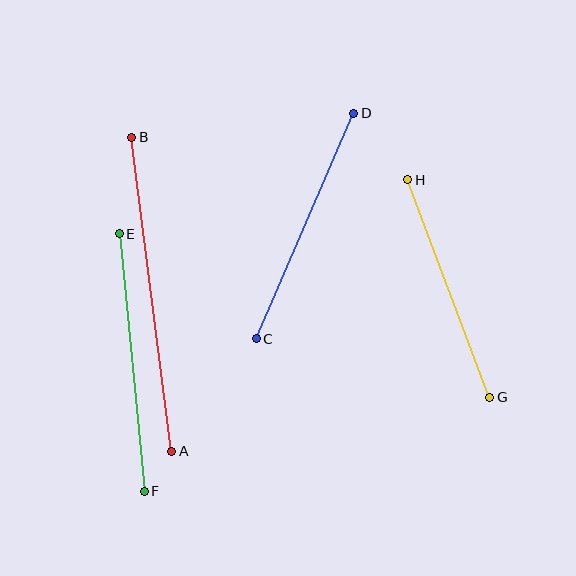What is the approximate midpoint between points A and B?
The midpoint is at approximately (152, 294) pixels.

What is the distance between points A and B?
The distance is approximately 317 pixels.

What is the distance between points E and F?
The distance is approximately 259 pixels.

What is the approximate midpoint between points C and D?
The midpoint is at approximately (305, 226) pixels.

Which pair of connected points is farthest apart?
Points A and B are farthest apart.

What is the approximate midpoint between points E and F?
The midpoint is at approximately (132, 363) pixels.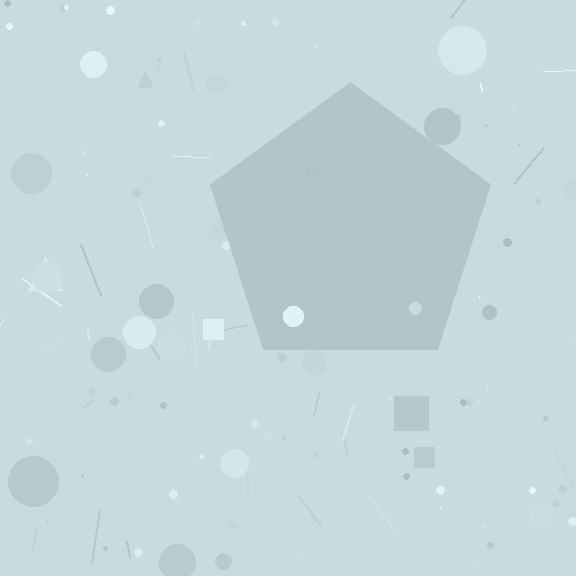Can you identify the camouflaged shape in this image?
The camouflaged shape is a pentagon.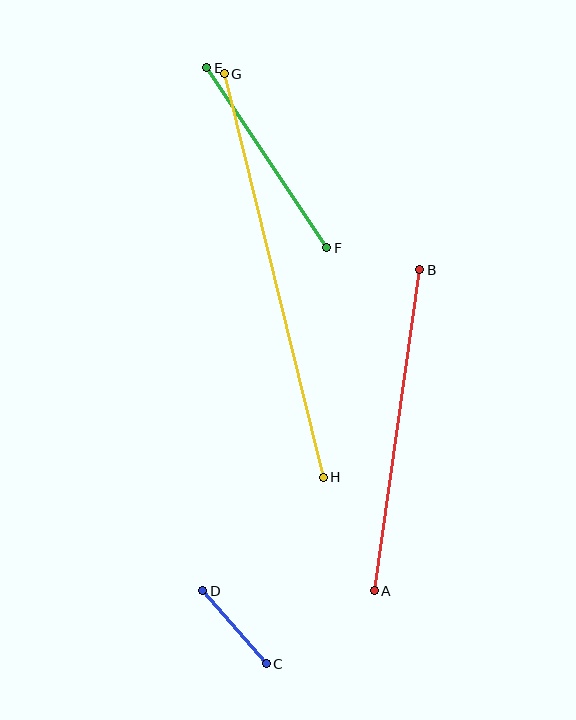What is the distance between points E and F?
The distance is approximately 217 pixels.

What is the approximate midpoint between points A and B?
The midpoint is at approximately (397, 430) pixels.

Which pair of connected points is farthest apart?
Points G and H are farthest apart.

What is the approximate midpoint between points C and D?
The midpoint is at approximately (235, 627) pixels.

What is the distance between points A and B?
The distance is approximately 324 pixels.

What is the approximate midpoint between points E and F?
The midpoint is at approximately (267, 158) pixels.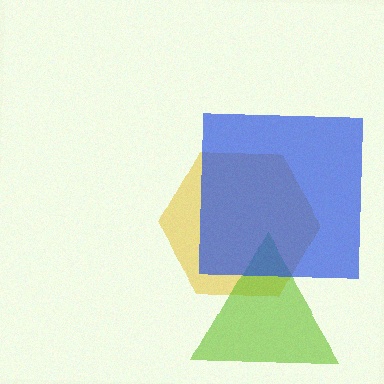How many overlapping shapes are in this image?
There are 3 overlapping shapes in the image.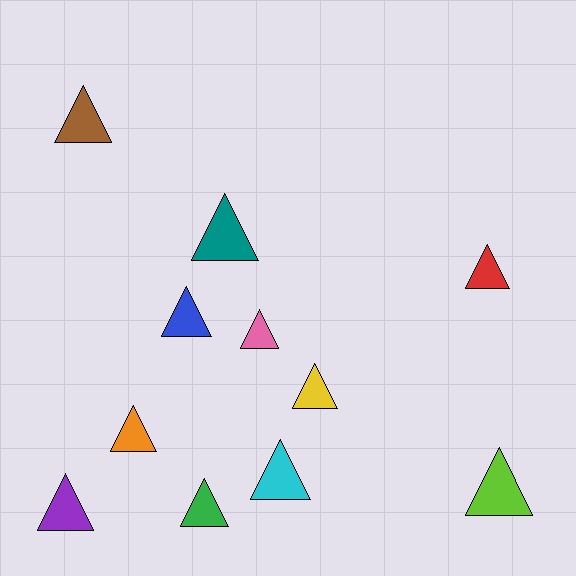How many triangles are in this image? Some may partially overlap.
There are 11 triangles.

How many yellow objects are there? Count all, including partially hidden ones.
There is 1 yellow object.